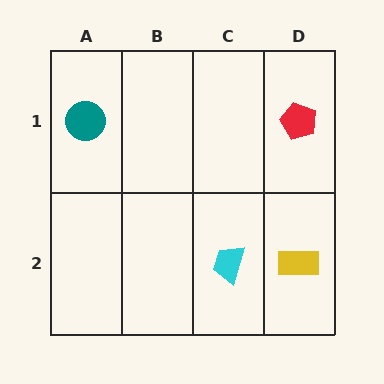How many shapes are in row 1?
2 shapes.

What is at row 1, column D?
A red pentagon.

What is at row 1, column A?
A teal circle.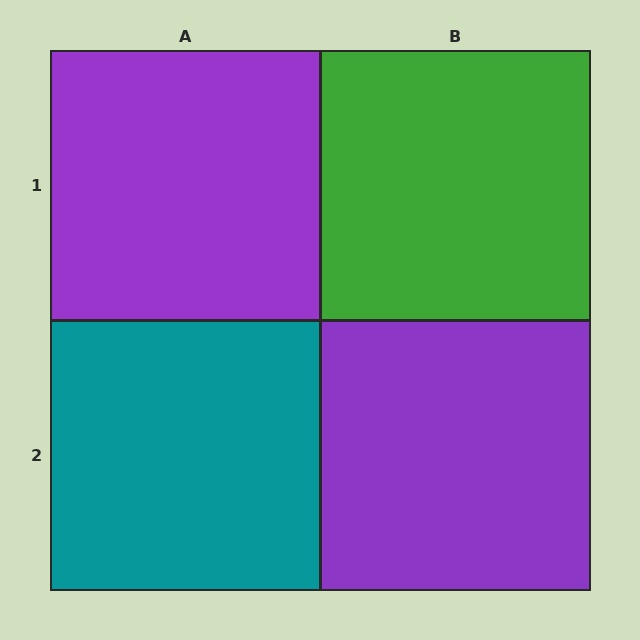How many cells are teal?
1 cell is teal.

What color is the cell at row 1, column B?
Green.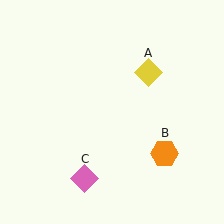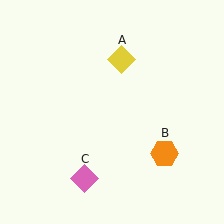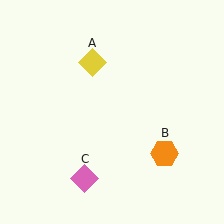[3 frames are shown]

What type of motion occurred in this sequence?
The yellow diamond (object A) rotated counterclockwise around the center of the scene.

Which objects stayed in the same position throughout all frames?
Orange hexagon (object B) and pink diamond (object C) remained stationary.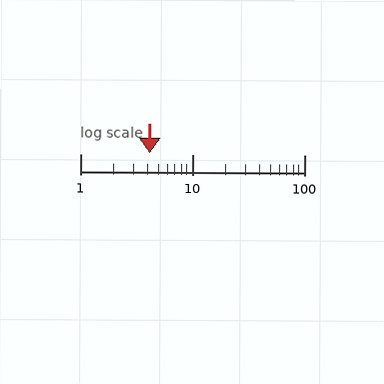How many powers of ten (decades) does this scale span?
The scale spans 2 decades, from 1 to 100.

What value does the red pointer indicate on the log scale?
The pointer indicates approximately 4.2.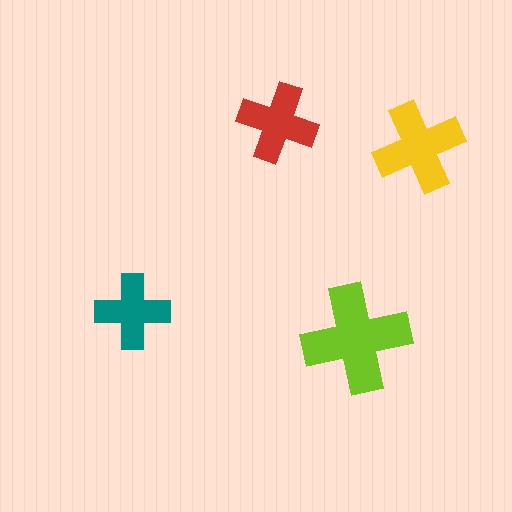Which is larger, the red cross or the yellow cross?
The yellow one.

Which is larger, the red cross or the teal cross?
The red one.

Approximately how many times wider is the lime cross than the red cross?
About 1.5 times wider.